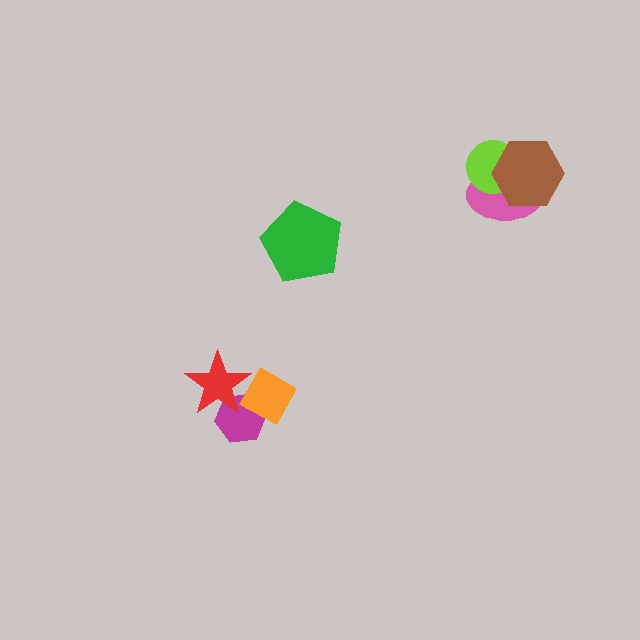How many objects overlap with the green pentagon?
0 objects overlap with the green pentagon.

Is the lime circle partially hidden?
Yes, it is partially covered by another shape.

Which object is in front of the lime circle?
The brown hexagon is in front of the lime circle.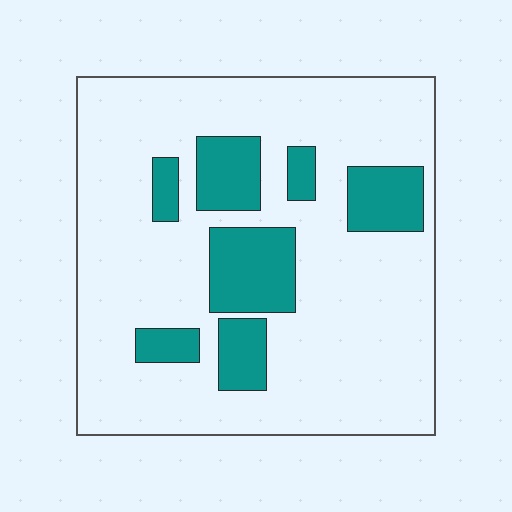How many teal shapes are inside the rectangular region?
7.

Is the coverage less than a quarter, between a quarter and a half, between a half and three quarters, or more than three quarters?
Less than a quarter.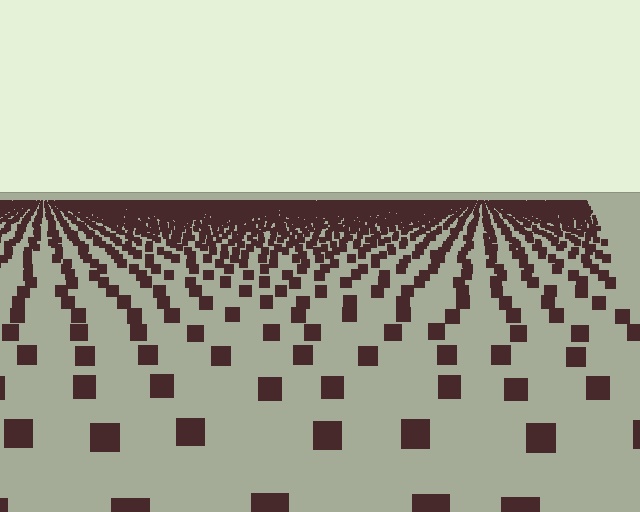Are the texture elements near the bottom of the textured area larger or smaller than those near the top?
Larger. Near the bottom, elements are closer to the viewer and appear at a bigger on-screen size.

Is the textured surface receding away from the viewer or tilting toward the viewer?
The surface is receding away from the viewer. Texture elements get smaller and denser toward the top.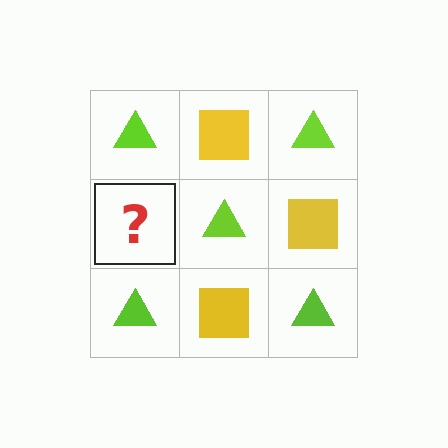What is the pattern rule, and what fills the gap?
The rule is that it alternates lime triangle and yellow square in a checkerboard pattern. The gap should be filled with a yellow square.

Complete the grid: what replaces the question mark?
The question mark should be replaced with a yellow square.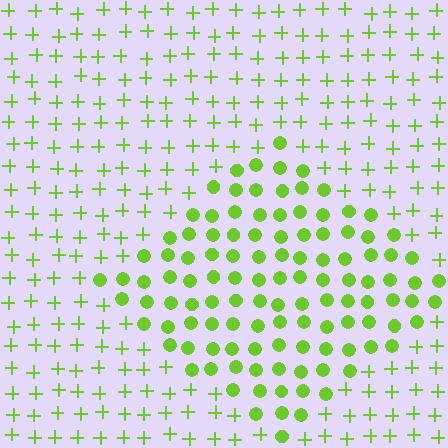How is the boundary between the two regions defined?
The boundary is defined by a change in element shape: circles inside vs. plus signs outside. All elements share the same color and spacing.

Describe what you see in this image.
The image is filled with small lime elements arranged in a uniform grid. A diamond-shaped region contains circles, while the surrounding area contains plus signs. The boundary is defined purely by the change in element shape.